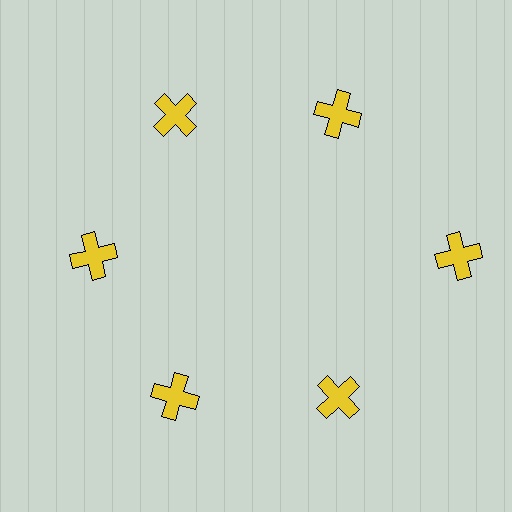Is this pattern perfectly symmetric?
No. The 6 yellow crosses are arranged in a ring, but one element near the 3 o'clock position is pushed outward from the center, breaking the 6-fold rotational symmetry.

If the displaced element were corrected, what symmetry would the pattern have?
It would have 6-fold rotational symmetry — the pattern would map onto itself every 60 degrees.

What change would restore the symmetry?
The symmetry would be restored by moving it inward, back onto the ring so that all 6 crosses sit at equal angles and equal distance from the center.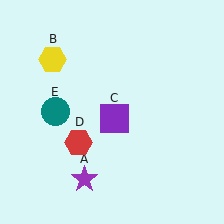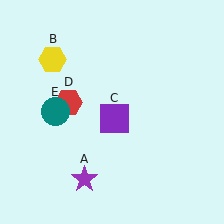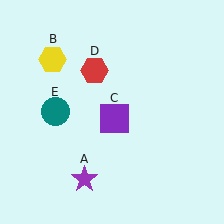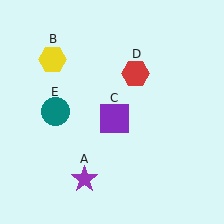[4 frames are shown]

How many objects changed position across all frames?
1 object changed position: red hexagon (object D).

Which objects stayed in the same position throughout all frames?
Purple star (object A) and yellow hexagon (object B) and purple square (object C) and teal circle (object E) remained stationary.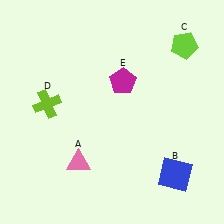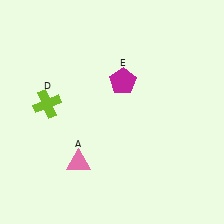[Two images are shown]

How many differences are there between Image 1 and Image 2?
There are 2 differences between the two images.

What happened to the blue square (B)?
The blue square (B) was removed in Image 2. It was in the bottom-right area of Image 1.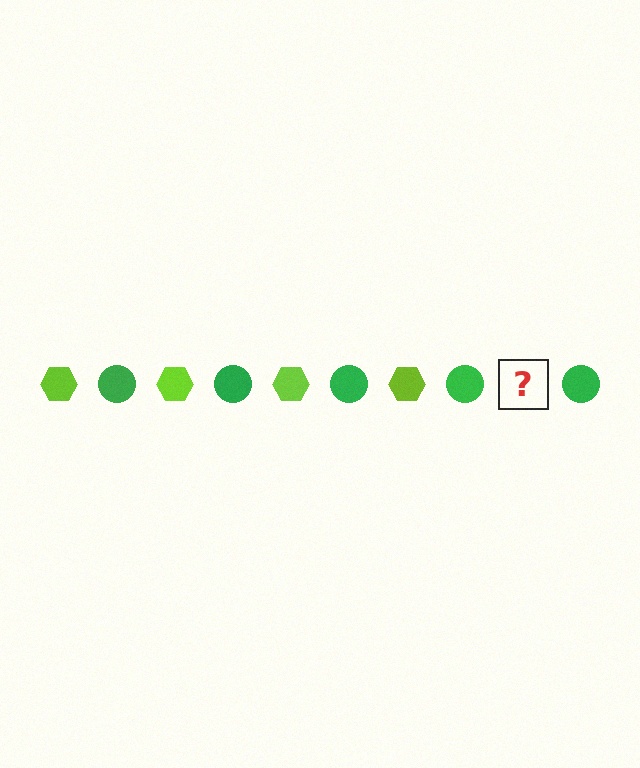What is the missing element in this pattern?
The missing element is a lime hexagon.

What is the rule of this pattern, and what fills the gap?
The rule is that the pattern alternates between lime hexagon and green circle. The gap should be filled with a lime hexagon.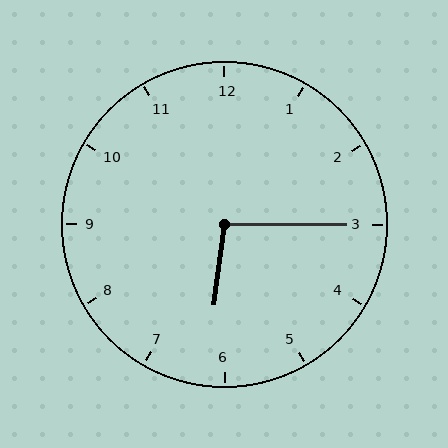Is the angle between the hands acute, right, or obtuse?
It is obtuse.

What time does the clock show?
6:15.